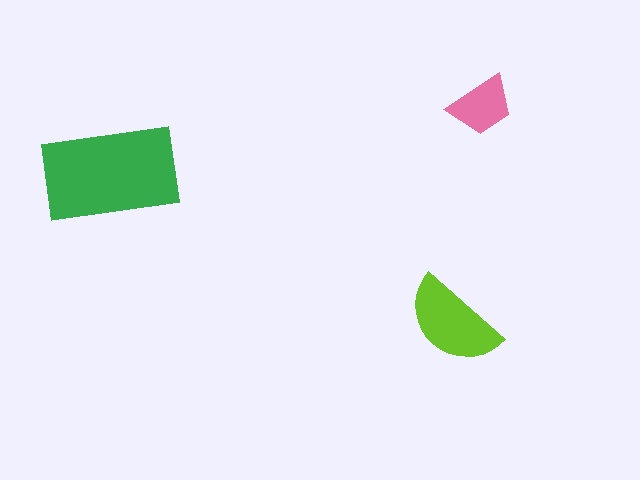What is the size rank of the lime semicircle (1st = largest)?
2nd.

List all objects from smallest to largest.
The pink trapezoid, the lime semicircle, the green rectangle.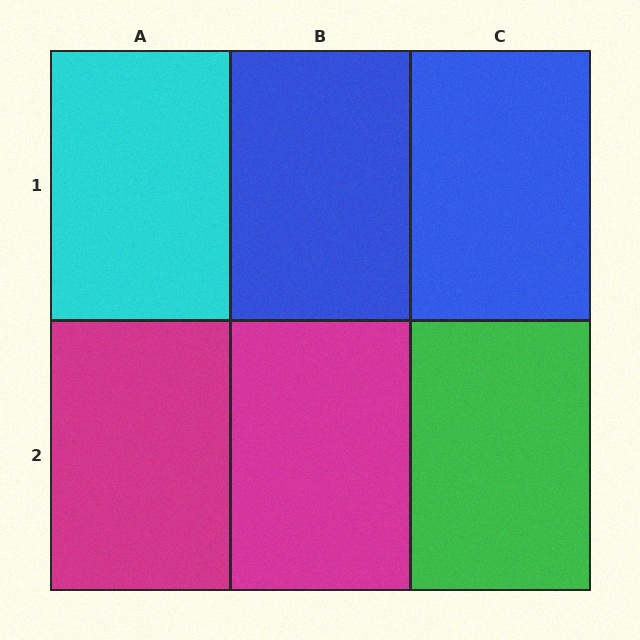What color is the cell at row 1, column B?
Blue.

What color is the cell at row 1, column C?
Blue.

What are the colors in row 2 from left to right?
Magenta, magenta, green.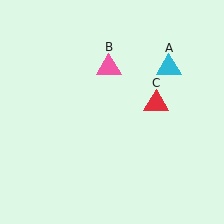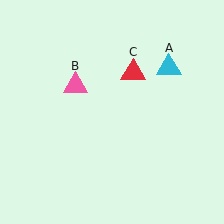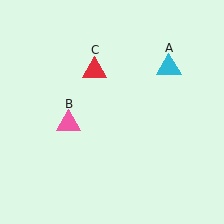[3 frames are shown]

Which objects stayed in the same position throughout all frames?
Cyan triangle (object A) remained stationary.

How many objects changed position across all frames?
2 objects changed position: pink triangle (object B), red triangle (object C).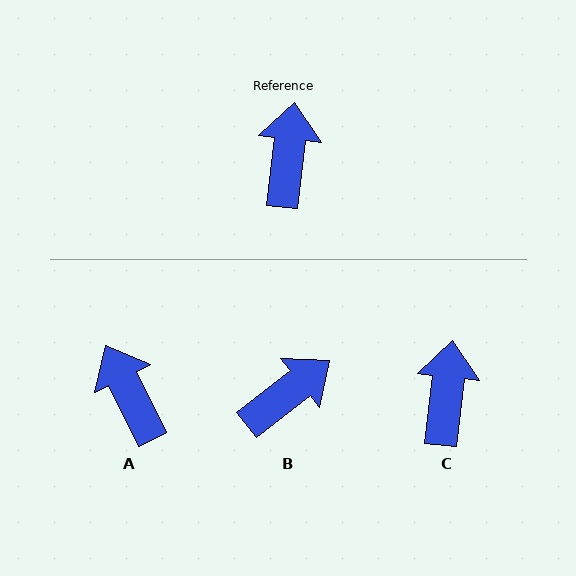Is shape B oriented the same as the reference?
No, it is off by about 45 degrees.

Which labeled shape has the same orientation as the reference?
C.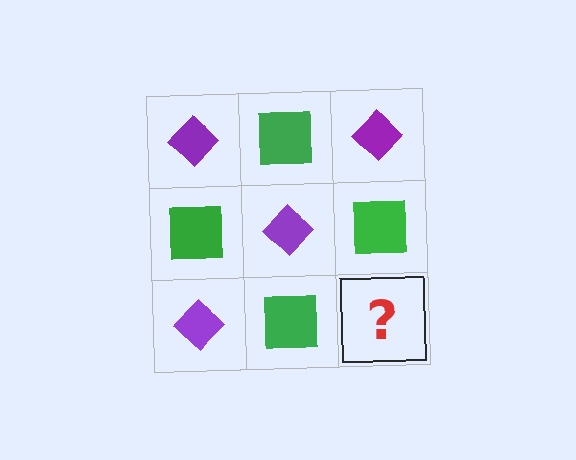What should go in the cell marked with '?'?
The missing cell should contain a purple diamond.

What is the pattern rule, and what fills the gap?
The rule is that it alternates purple diamond and green square in a checkerboard pattern. The gap should be filled with a purple diamond.